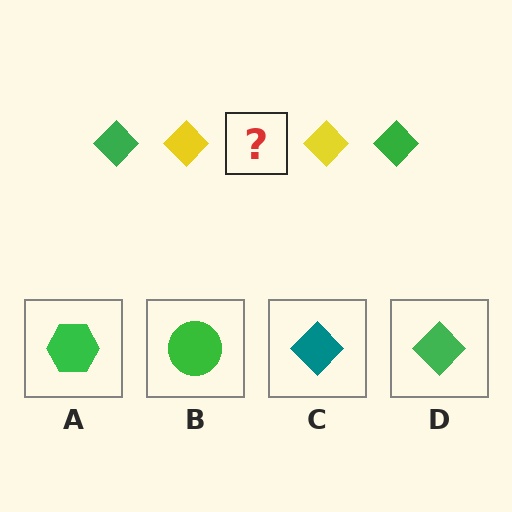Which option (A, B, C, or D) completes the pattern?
D.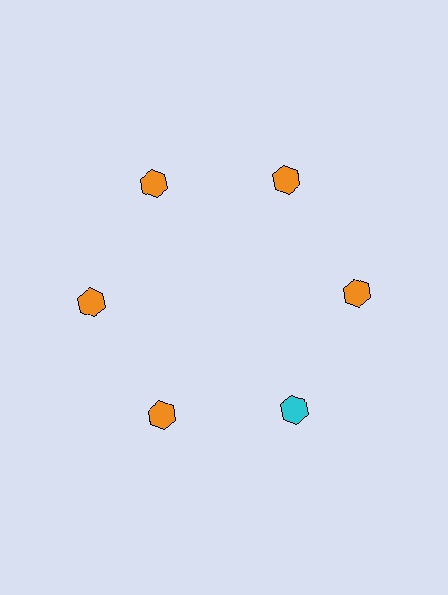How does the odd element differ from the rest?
It has a different color: cyan instead of orange.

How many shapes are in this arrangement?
There are 6 shapes arranged in a ring pattern.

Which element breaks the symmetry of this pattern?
The cyan hexagon at roughly the 5 o'clock position breaks the symmetry. All other shapes are orange hexagons.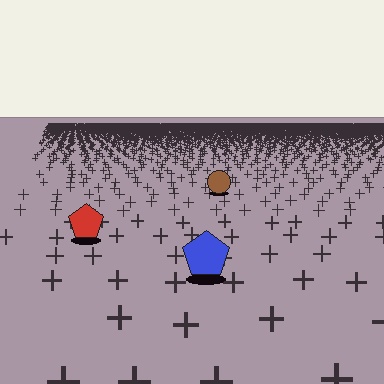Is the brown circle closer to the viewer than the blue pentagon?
No. The blue pentagon is closer — you can tell from the texture gradient: the ground texture is coarser near it.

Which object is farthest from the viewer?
The brown circle is farthest from the viewer. It appears smaller and the ground texture around it is denser.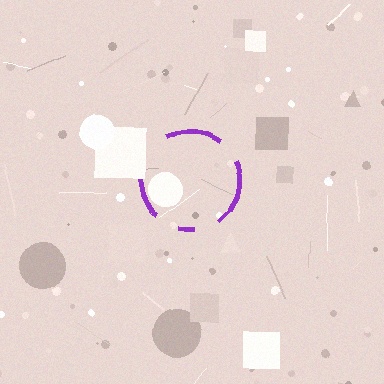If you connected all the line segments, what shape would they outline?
They would outline a circle.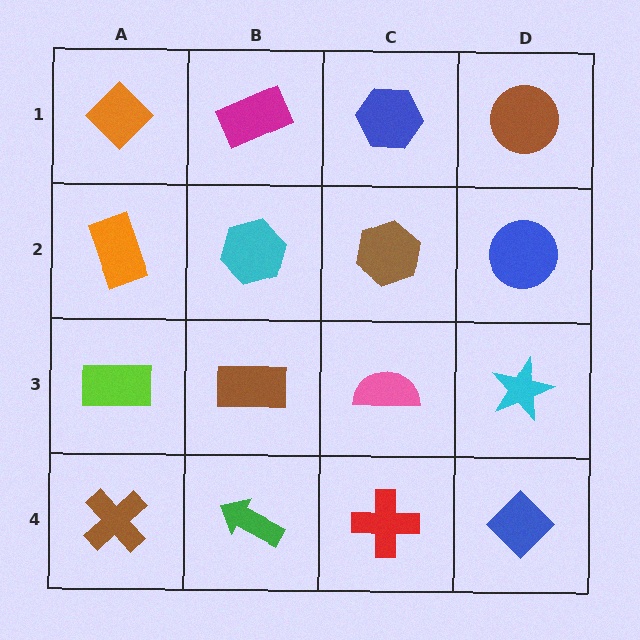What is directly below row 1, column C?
A brown hexagon.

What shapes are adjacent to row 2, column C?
A blue hexagon (row 1, column C), a pink semicircle (row 3, column C), a cyan hexagon (row 2, column B), a blue circle (row 2, column D).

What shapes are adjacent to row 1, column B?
A cyan hexagon (row 2, column B), an orange diamond (row 1, column A), a blue hexagon (row 1, column C).